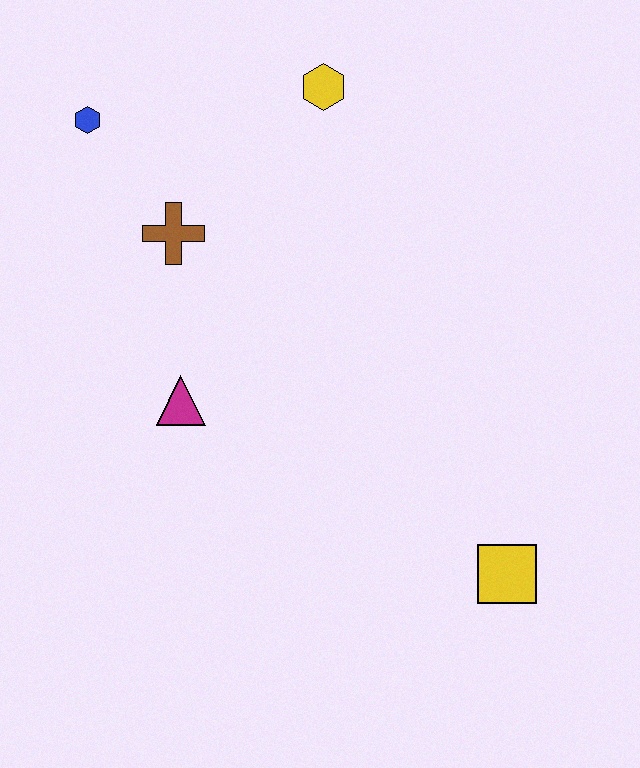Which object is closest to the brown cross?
The blue hexagon is closest to the brown cross.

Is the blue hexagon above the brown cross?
Yes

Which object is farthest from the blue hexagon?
The yellow square is farthest from the blue hexagon.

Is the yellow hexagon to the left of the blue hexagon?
No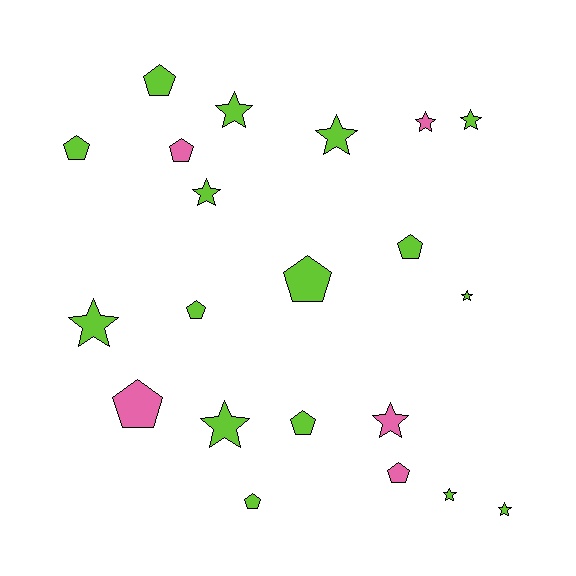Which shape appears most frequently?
Star, with 11 objects.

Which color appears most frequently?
Lime, with 16 objects.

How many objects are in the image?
There are 21 objects.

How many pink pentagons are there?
There are 3 pink pentagons.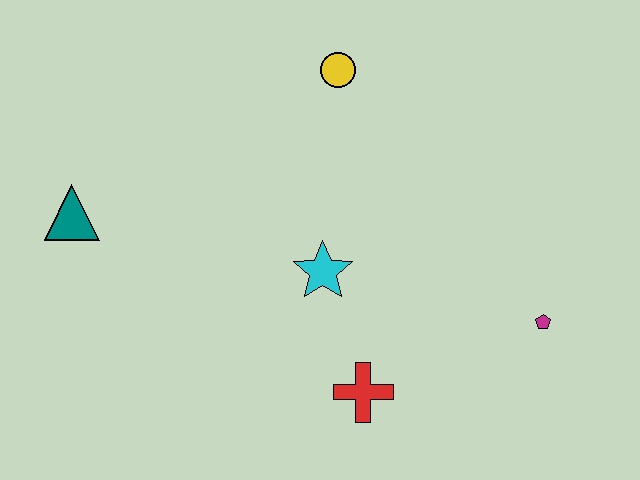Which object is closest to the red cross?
The cyan star is closest to the red cross.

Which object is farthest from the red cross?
The teal triangle is farthest from the red cross.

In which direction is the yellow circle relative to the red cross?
The yellow circle is above the red cross.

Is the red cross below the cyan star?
Yes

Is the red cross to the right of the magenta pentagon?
No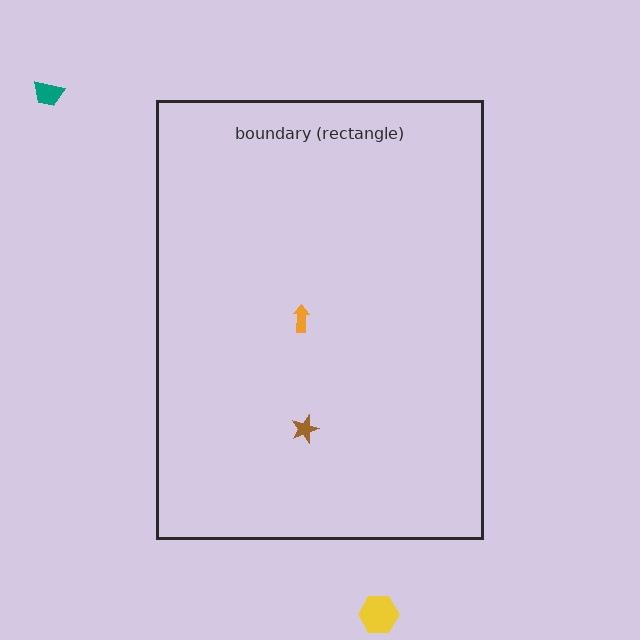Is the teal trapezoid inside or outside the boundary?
Outside.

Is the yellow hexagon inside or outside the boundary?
Outside.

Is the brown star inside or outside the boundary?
Inside.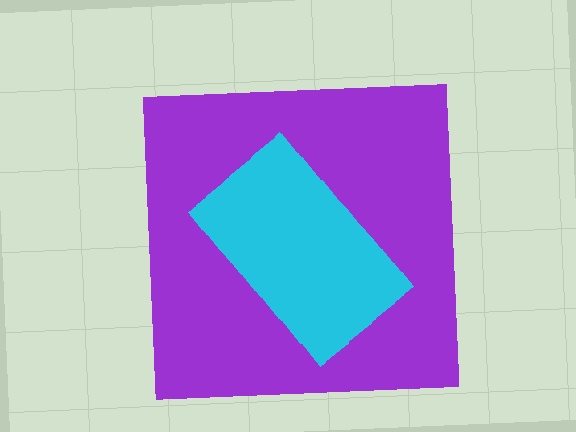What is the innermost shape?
The cyan rectangle.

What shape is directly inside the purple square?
The cyan rectangle.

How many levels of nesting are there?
2.